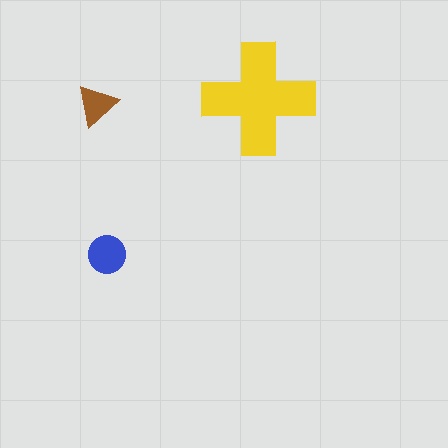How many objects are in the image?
There are 3 objects in the image.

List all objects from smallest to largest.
The brown triangle, the blue circle, the yellow cross.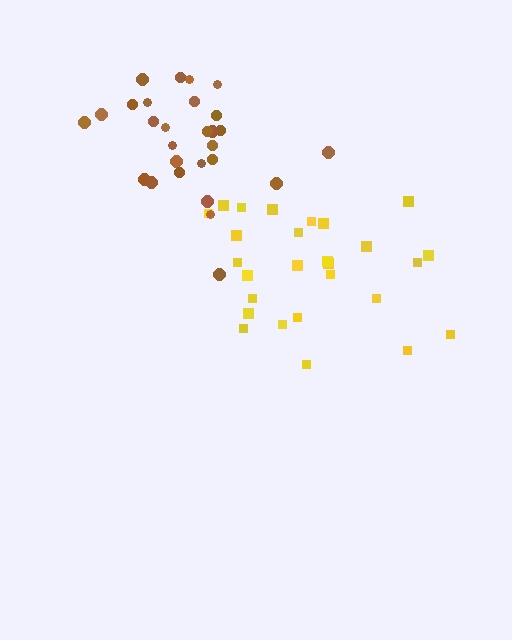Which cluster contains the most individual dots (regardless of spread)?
Brown (28).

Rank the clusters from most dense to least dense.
brown, yellow.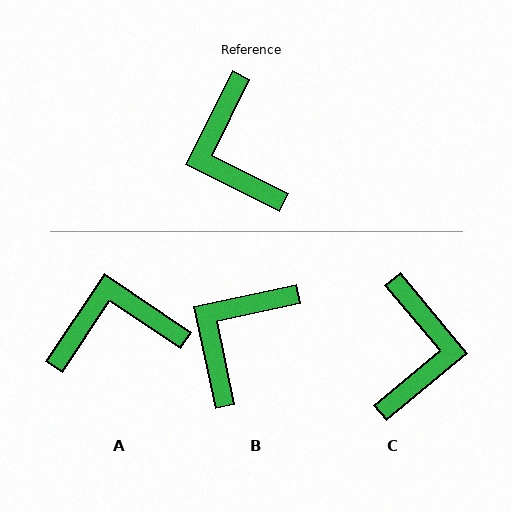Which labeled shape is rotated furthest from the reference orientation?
C, about 156 degrees away.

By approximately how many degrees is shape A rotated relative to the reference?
Approximately 97 degrees clockwise.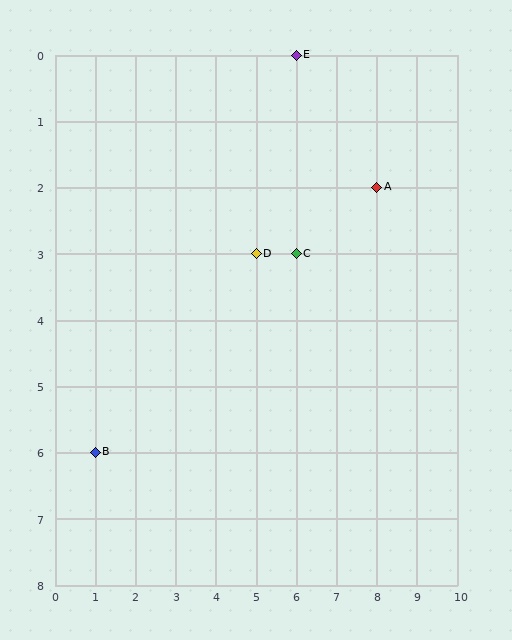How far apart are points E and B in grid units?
Points E and B are 5 columns and 6 rows apart (about 7.8 grid units diagonally).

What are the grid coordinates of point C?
Point C is at grid coordinates (6, 3).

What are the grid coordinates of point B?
Point B is at grid coordinates (1, 6).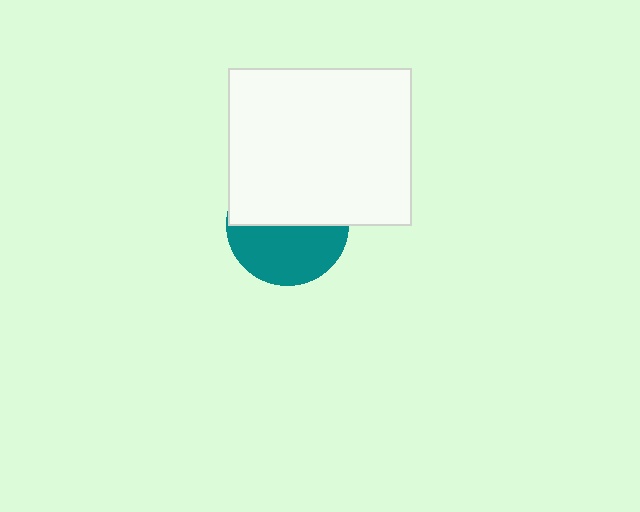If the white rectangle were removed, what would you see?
You would see the complete teal circle.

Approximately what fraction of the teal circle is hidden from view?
Roughly 51% of the teal circle is hidden behind the white rectangle.